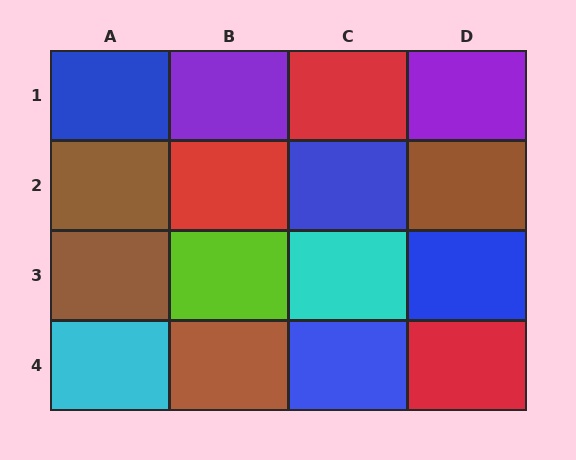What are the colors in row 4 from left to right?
Cyan, brown, blue, red.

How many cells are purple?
2 cells are purple.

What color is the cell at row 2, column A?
Brown.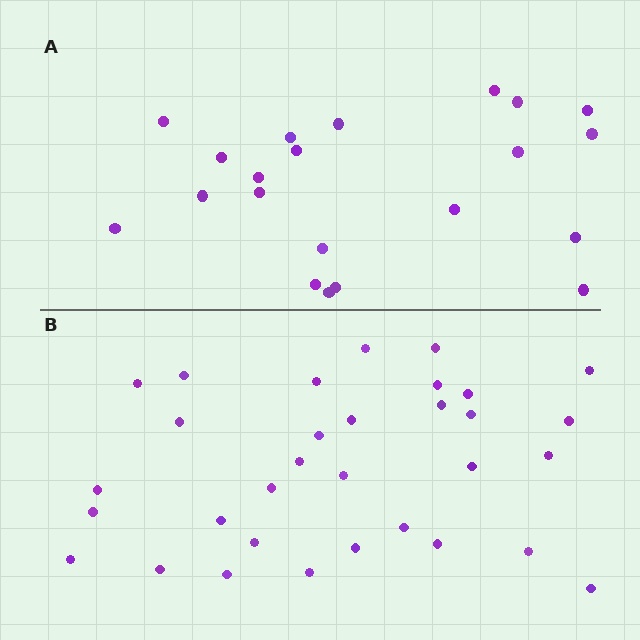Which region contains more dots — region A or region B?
Region B (the bottom region) has more dots.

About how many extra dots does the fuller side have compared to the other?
Region B has roughly 12 or so more dots than region A.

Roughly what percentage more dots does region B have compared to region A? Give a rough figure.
About 50% more.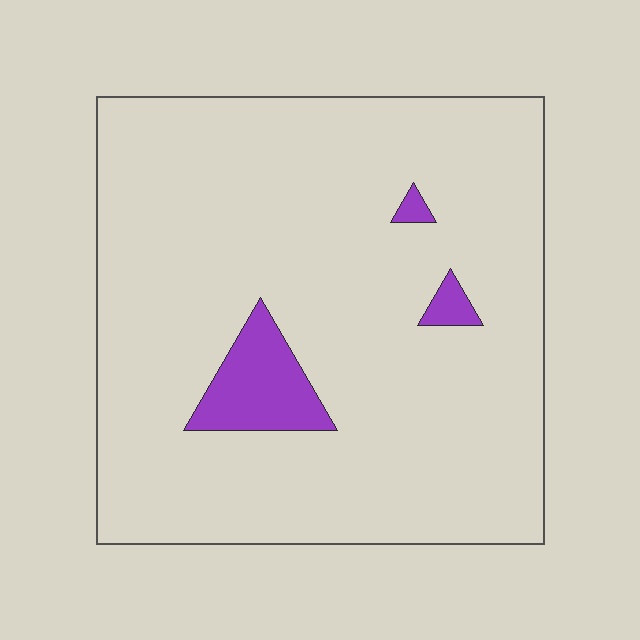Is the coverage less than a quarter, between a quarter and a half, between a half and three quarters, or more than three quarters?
Less than a quarter.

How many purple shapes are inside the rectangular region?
3.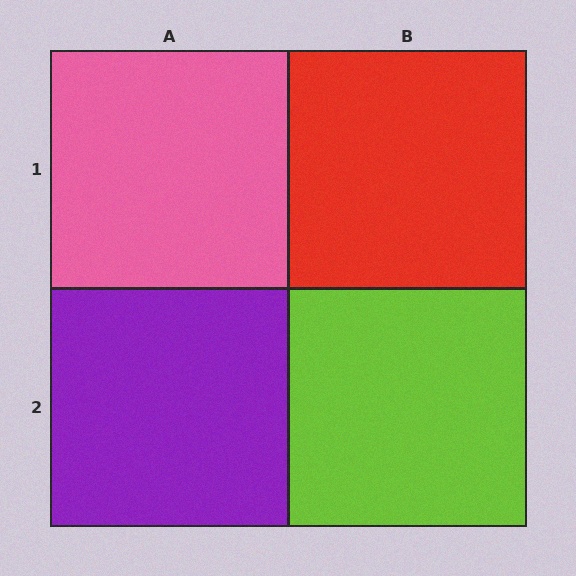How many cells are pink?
1 cell is pink.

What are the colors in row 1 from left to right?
Pink, red.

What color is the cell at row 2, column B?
Lime.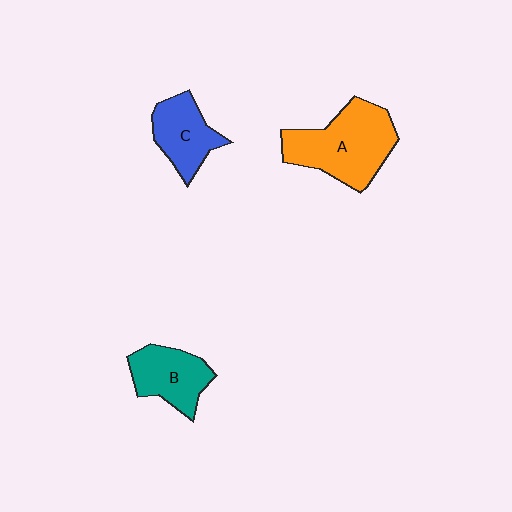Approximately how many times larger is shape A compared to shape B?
Approximately 1.6 times.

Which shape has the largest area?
Shape A (orange).